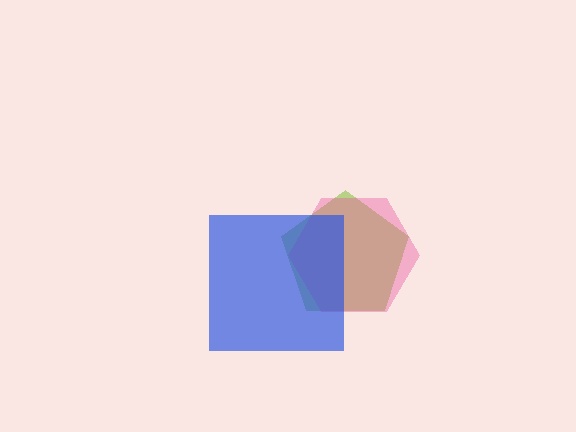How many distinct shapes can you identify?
There are 3 distinct shapes: a lime pentagon, a pink hexagon, a blue square.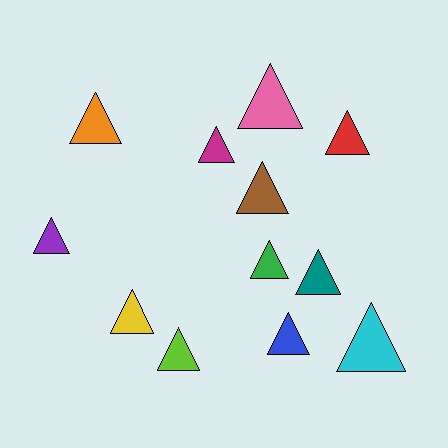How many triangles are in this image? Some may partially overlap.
There are 12 triangles.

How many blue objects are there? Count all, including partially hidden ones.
There is 1 blue object.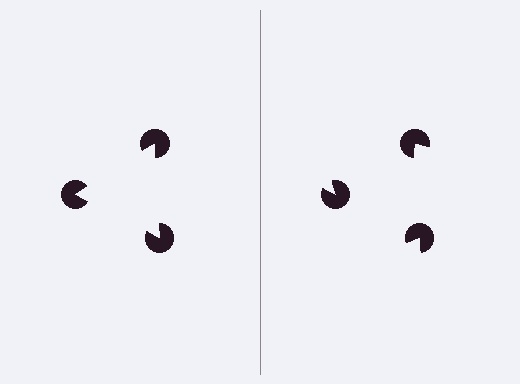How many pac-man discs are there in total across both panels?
6 — 3 on each side.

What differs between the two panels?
The pac-man discs are positioned identically on both sides; only the wedge orientations differ. On the left they align to a triangle; on the right they are misaligned.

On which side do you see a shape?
An illusory triangle appears on the left side. On the right side the wedge cuts are rotated, so no coherent shape forms.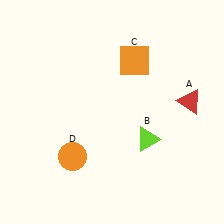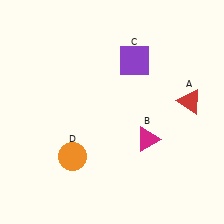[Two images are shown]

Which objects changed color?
B changed from lime to magenta. C changed from orange to purple.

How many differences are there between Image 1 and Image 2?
There are 2 differences between the two images.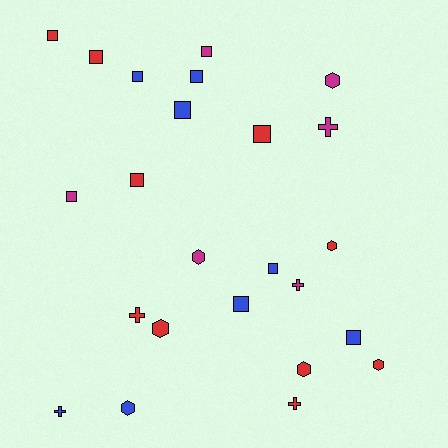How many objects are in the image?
There are 24 objects.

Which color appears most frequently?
Red, with 10 objects.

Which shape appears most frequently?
Square, with 12 objects.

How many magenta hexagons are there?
There are 2 magenta hexagons.